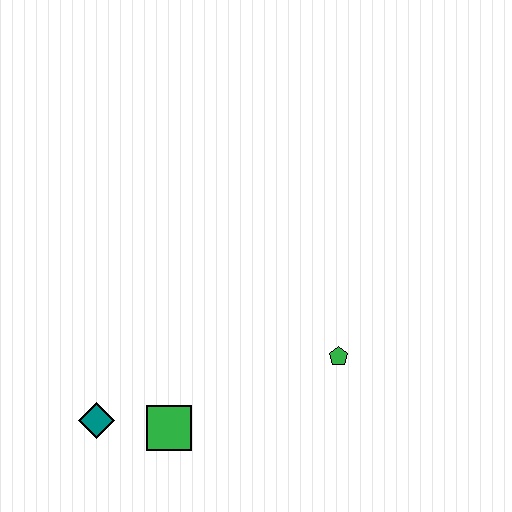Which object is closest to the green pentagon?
The green square is closest to the green pentagon.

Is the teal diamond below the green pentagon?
Yes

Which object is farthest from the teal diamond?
The green pentagon is farthest from the teal diamond.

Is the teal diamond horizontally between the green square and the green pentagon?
No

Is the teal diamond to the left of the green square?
Yes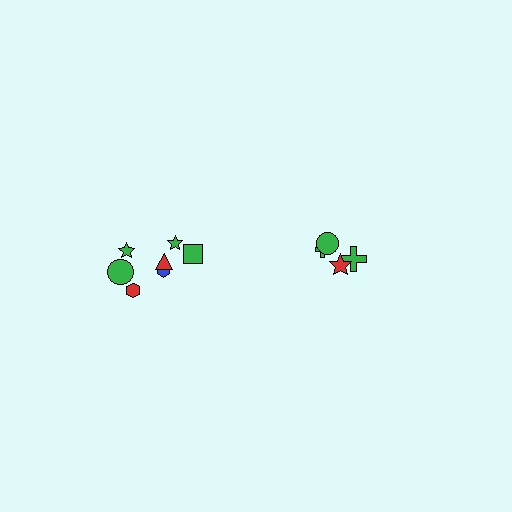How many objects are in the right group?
There are 4 objects.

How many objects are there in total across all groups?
There are 11 objects.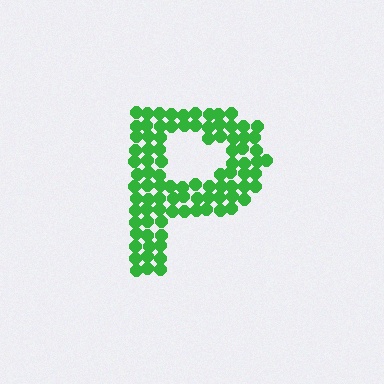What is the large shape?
The large shape is the letter P.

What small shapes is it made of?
It is made of small circles.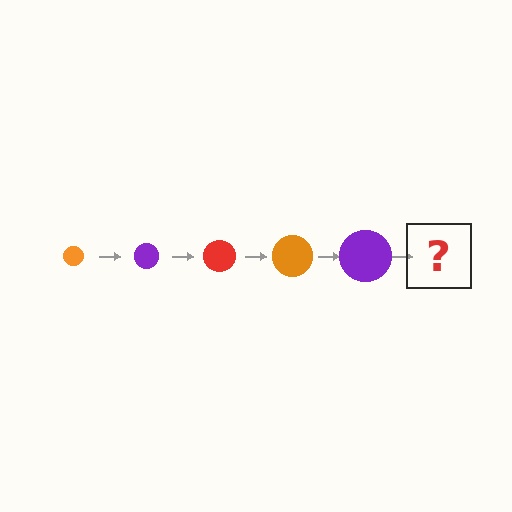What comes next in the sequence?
The next element should be a red circle, larger than the previous one.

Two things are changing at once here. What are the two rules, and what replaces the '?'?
The two rules are that the circle grows larger each step and the color cycles through orange, purple, and red. The '?' should be a red circle, larger than the previous one.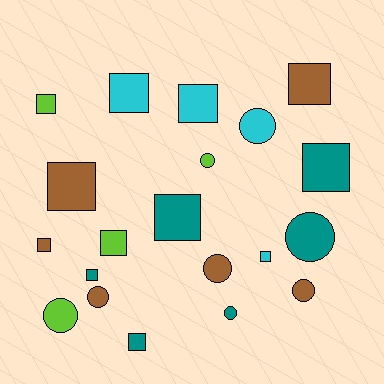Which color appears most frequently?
Teal, with 6 objects.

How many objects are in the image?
There are 20 objects.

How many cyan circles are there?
There is 1 cyan circle.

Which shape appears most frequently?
Square, with 12 objects.